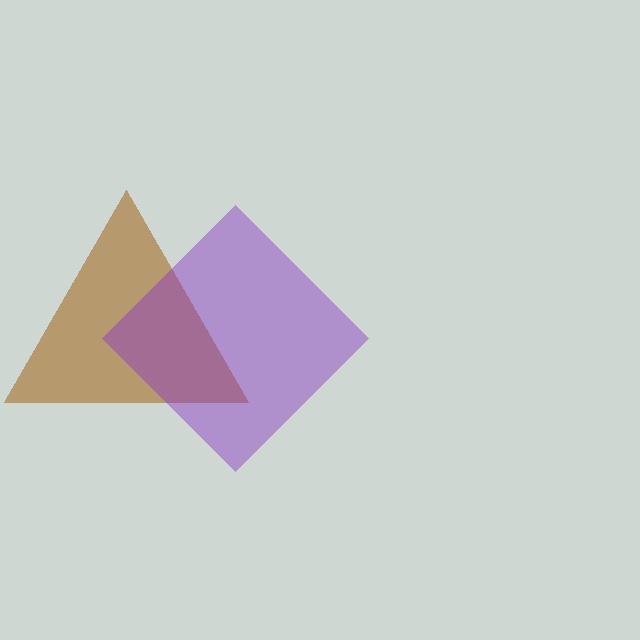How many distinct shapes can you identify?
There are 2 distinct shapes: a brown triangle, a purple diamond.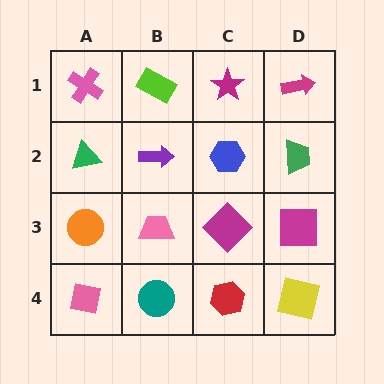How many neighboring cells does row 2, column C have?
4.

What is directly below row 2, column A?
An orange circle.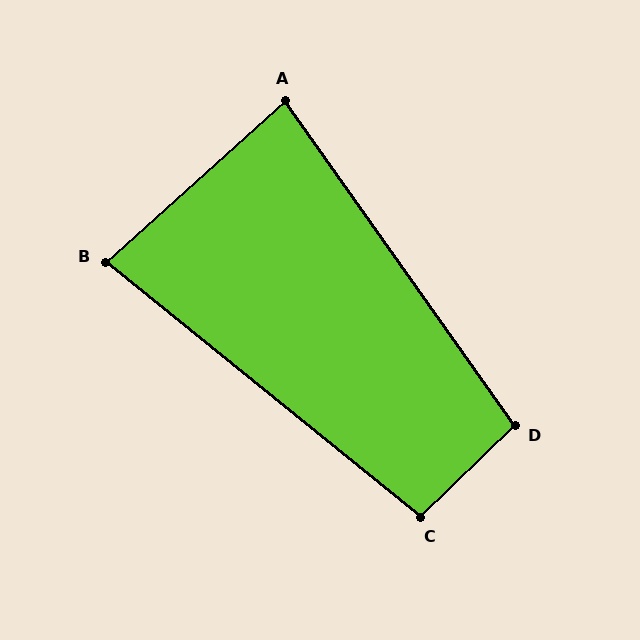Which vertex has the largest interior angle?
D, at approximately 99 degrees.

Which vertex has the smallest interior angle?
B, at approximately 81 degrees.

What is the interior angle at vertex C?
Approximately 97 degrees (obtuse).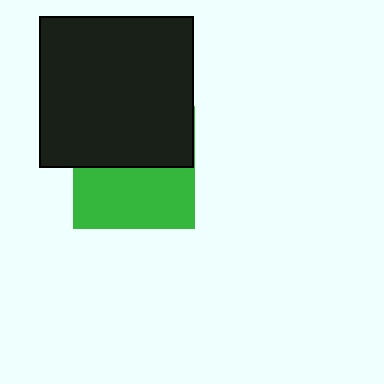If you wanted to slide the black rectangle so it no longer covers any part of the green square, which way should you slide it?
Slide it up — that is the most direct way to separate the two shapes.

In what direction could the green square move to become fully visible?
The green square could move down. That would shift it out from behind the black rectangle entirely.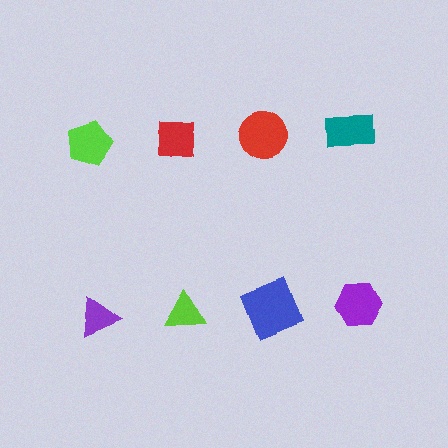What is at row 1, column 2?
A red square.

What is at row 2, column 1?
A purple triangle.